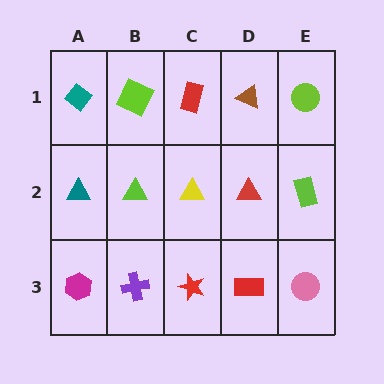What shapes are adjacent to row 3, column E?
A lime rectangle (row 2, column E), a red rectangle (row 3, column D).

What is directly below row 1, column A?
A teal triangle.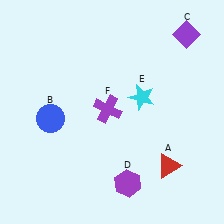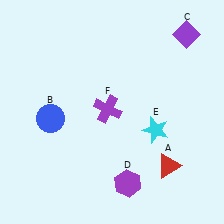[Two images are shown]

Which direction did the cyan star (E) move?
The cyan star (E) moved down.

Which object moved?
The cyan star (E) moved down.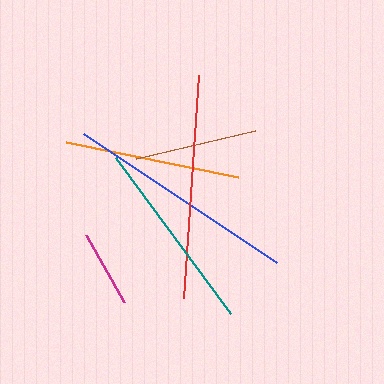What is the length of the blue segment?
The blue segment is approximately 232 pixels long.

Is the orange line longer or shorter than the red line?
The red line is longer than the orange line.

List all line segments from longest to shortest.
From longest to shortest: blue, red, teal, orange, brown, magenta.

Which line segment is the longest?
The blue line is the longest at approximately 232 pixels.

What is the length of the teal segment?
The teal segment is approximately 194 pixels long.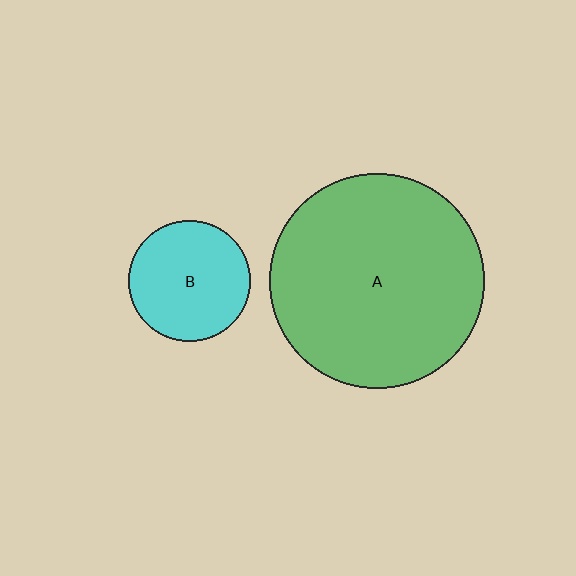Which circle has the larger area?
Circle A (green).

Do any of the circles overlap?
No, none of the circles overlap.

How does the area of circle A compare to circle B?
Approximately 3.1 times.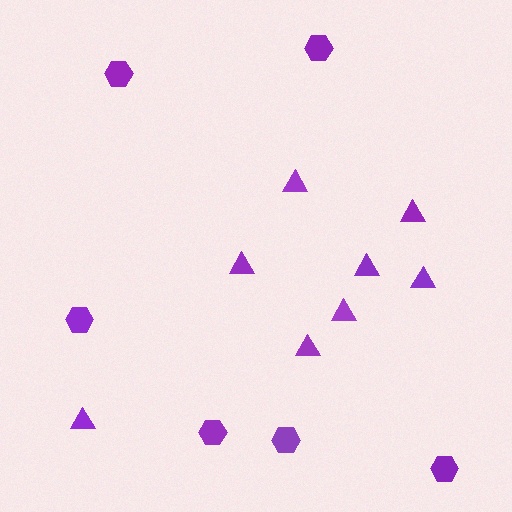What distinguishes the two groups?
There are 2 groups: one group of hexagons (6) and one group of triangles (8).